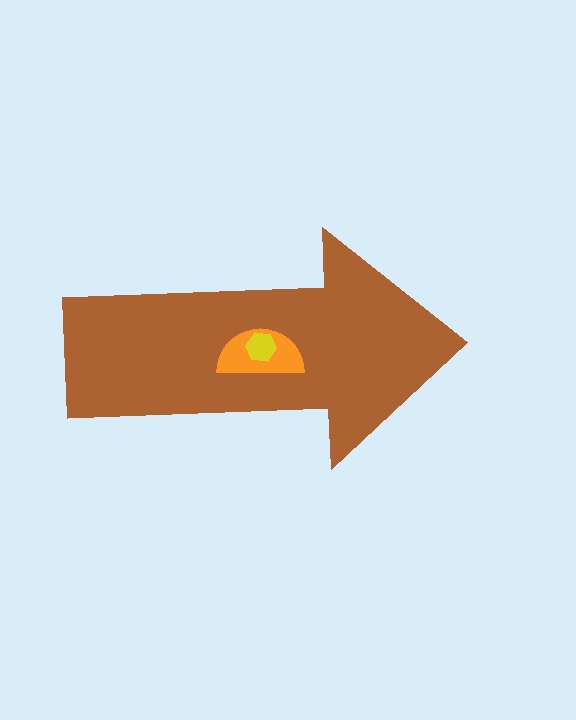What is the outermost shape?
The brown arrow.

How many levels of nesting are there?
3.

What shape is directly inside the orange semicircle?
The yellow hexagon.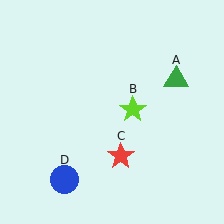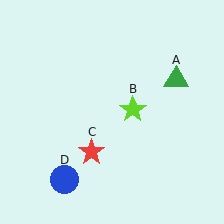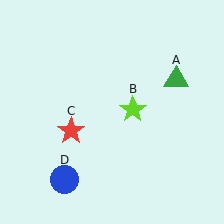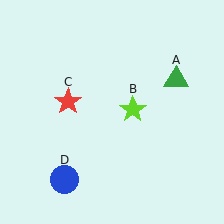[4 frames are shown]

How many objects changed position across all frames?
1 object changed position: red star (object C).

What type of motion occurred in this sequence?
The red star (object C) rotated clockwise around the center of the scene.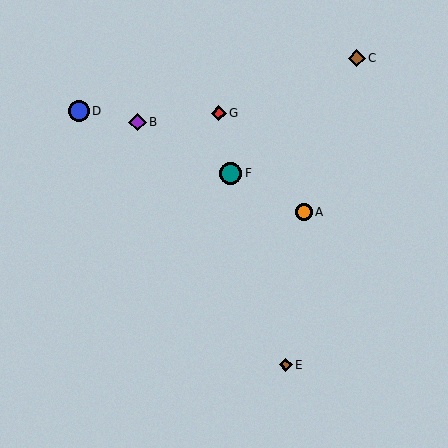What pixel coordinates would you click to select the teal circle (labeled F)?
Click at (231, 173) to select the teal circle F.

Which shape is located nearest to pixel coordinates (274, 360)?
The brown diamond (labeled E) at (286, 365) is nearest to that location.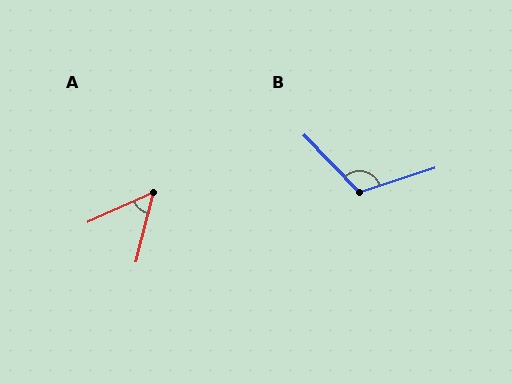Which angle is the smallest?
A, at approximately 51 degrees.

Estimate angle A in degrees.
Approximately 51 degrees.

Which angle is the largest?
B, at approximately 116 degrees.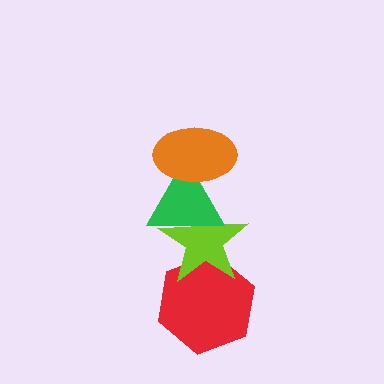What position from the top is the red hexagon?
The red hexagon is 4th from the top.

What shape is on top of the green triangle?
The orange ellipse is on top of the green triangle.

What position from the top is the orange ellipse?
The orange ellipse is 1st from the top.